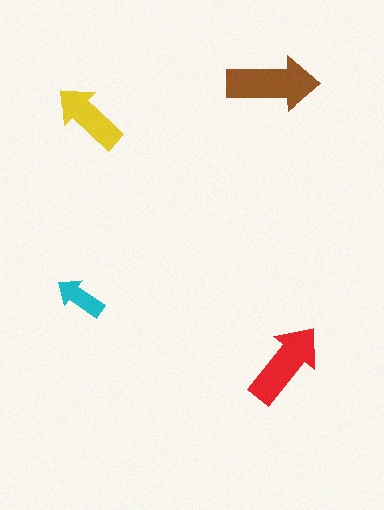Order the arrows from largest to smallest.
the brown one, the red one, the yellow one, the cyan one.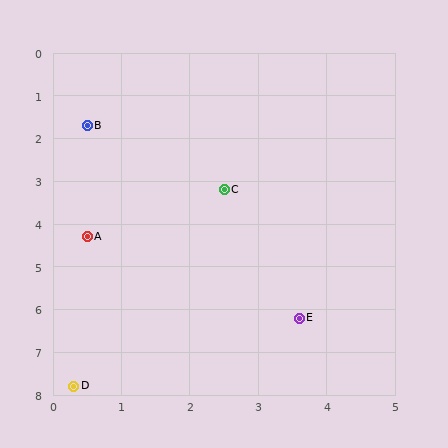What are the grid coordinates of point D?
Point D is at approximately (0.3, 7.8).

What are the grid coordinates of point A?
Point A is at approximately (0.5, 4.3).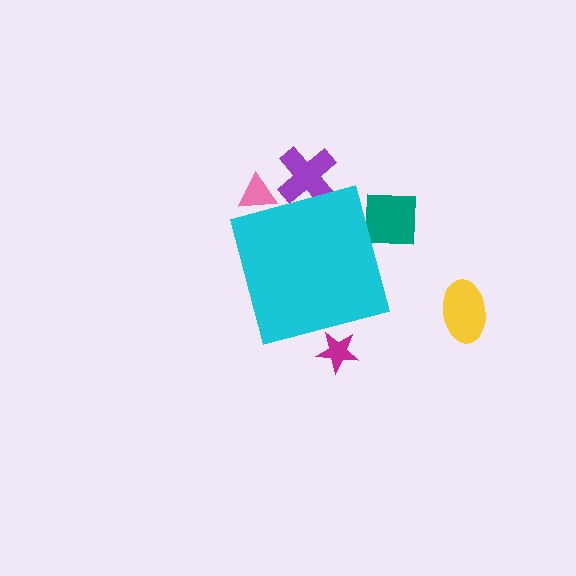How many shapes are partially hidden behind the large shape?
4 shapes are partially hidden.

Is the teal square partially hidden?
Yes, the teal square is partially hidden behind the cyan diamond.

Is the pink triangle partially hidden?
Yes, the pink triangle is partially hidden behind the cyan diamond.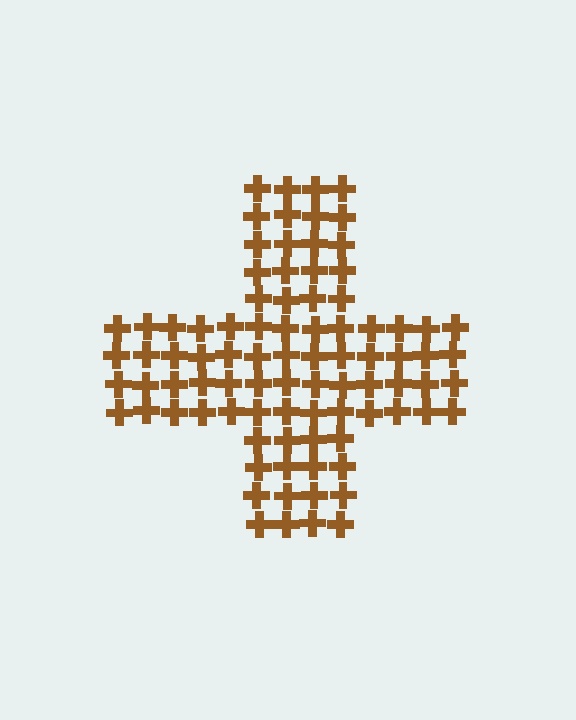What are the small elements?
The small elements are crosses.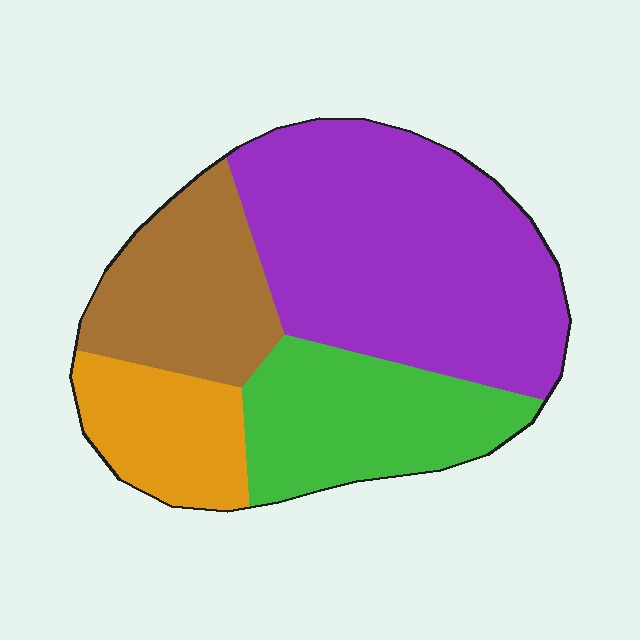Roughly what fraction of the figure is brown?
Brown covers roughly 20% of the figure.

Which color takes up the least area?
Orange, at roughly 15%.